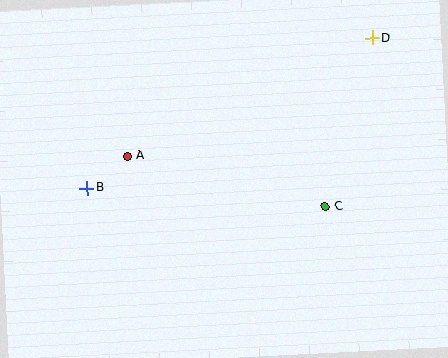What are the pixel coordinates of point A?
Point A is at (127, 156).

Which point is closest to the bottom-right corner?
Point C is closest to the bottom-right corner.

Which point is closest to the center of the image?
Point A at (127, 156) is closest to the center.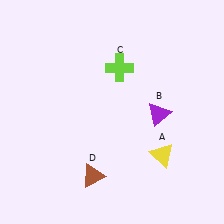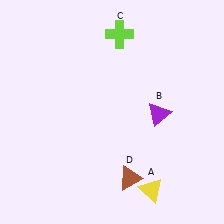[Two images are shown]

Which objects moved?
The objects that moved are: the yellow triangle (A), the lime cross (C), the brown triangle (D).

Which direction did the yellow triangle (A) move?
The yellow triangle (A) moved down.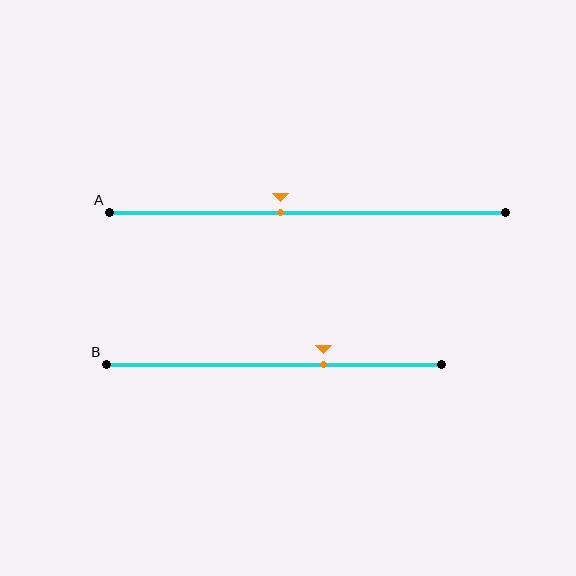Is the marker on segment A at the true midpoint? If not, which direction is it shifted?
No, the marker on segment A is shifted to the left by about 7% of the segment length.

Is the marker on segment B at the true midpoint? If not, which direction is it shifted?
No, the marker on segment B is shifted to the right by about 15% of the segment length.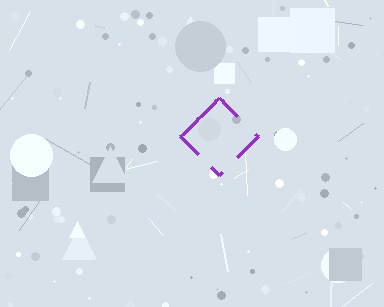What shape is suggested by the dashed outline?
The dashed outline suggests a diamond.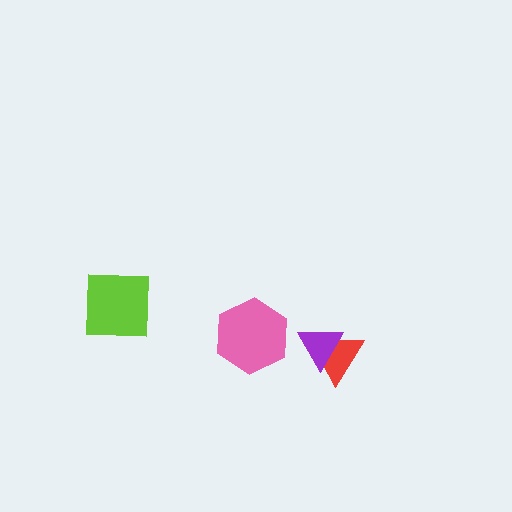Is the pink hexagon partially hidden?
No, no other shape covers it.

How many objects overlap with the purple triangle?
1 object overlaps with the purple triangle.